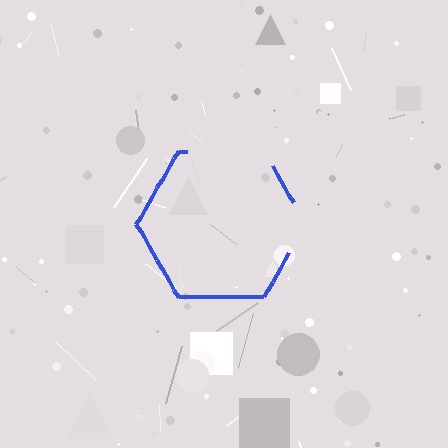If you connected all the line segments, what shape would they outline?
They would outline a hexagon.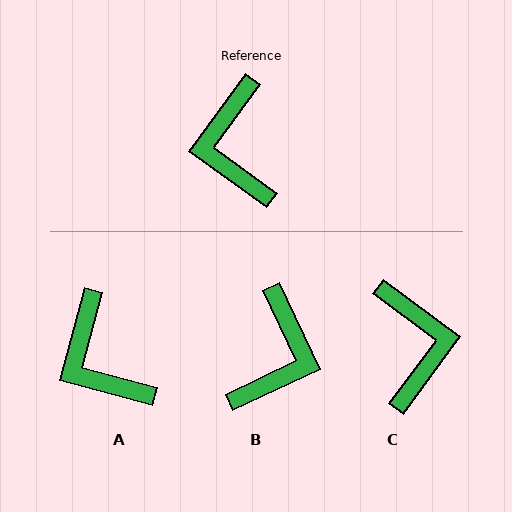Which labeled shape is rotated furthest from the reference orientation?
C, about 180 degrees away.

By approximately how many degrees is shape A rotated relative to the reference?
Approximately 21 degrees counter-clockwise.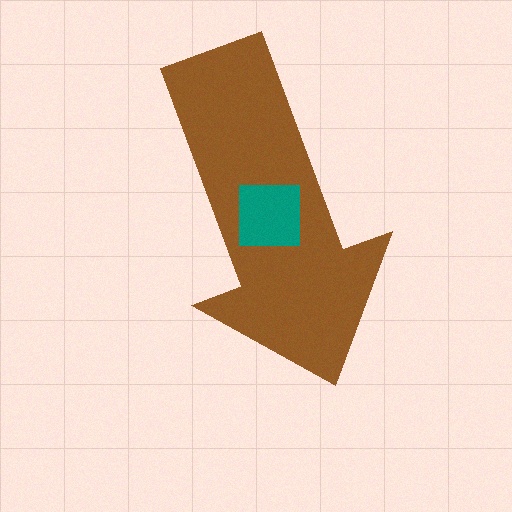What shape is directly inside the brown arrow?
The teal square.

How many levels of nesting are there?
2.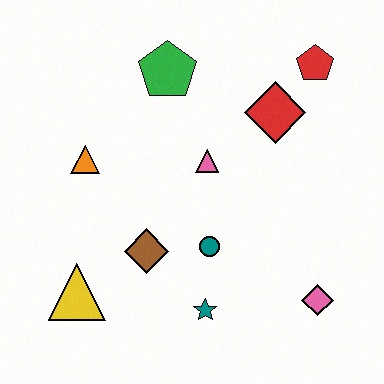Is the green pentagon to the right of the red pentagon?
No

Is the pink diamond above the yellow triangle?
No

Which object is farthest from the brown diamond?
The red pentagon is farthest from the brown diamond.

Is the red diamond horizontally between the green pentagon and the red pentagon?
Yes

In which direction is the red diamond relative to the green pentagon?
The red diamond is to the right of the green pentagon.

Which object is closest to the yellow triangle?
The brown diamond is closest to the yellow triangle.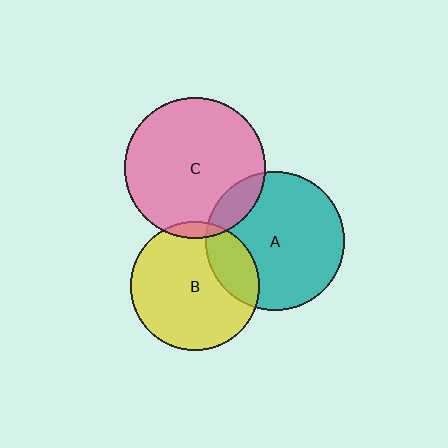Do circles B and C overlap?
Yes.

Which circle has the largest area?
Circle C (pink).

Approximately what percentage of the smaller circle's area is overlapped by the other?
Approximately 5%.